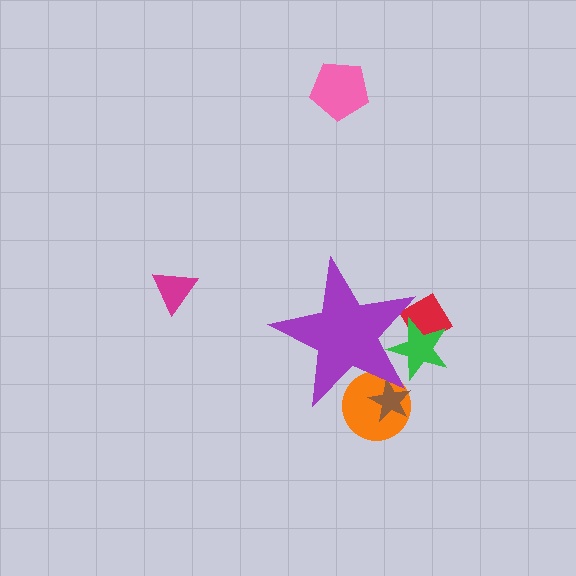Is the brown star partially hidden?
Yes, the brown star is partially hidden behind the purple star.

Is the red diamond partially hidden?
Yes, the red diamond is partially hidden behind the purple star.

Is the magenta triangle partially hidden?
No, the magenta triangle is fully visible.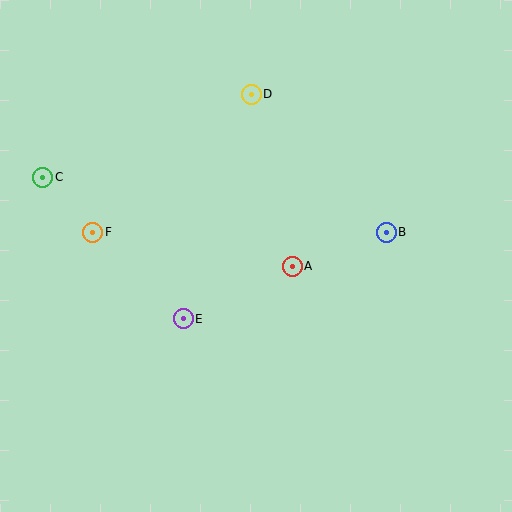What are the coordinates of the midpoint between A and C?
The midpoint between A and C is at (167, 222).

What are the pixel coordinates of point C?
Point C is at (42, 177).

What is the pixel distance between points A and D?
The distance between A and D is 177 pixels.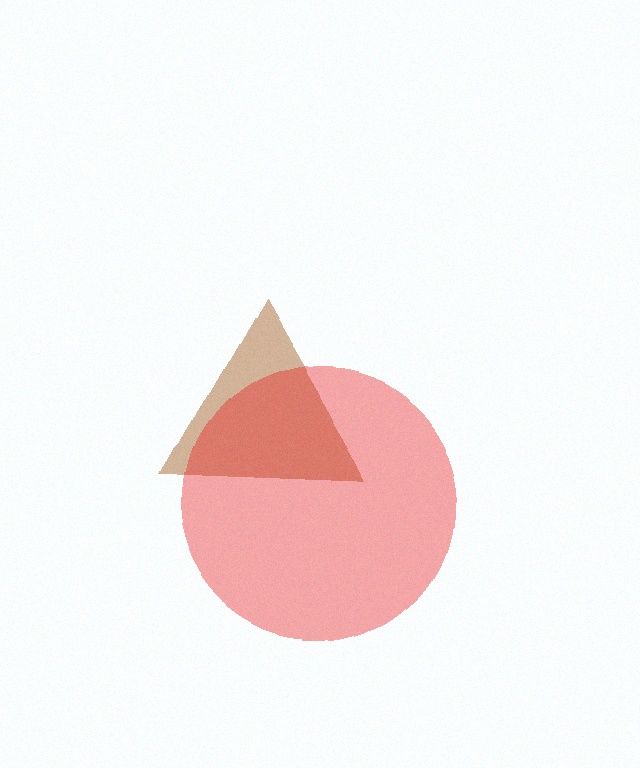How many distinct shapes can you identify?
There are 2 distinct shapes: a brown triangle, a red circle.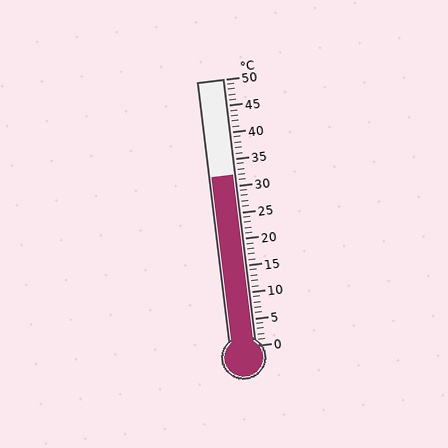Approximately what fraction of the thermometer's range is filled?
The thermometer is filled to approximately 65% of its range.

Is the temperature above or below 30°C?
The temperature is above 30°C.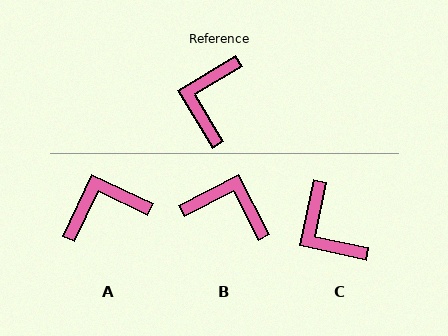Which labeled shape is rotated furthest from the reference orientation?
B, about 94 degrees away.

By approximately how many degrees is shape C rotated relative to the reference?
Approximately 47 degrees counter-clockwise.